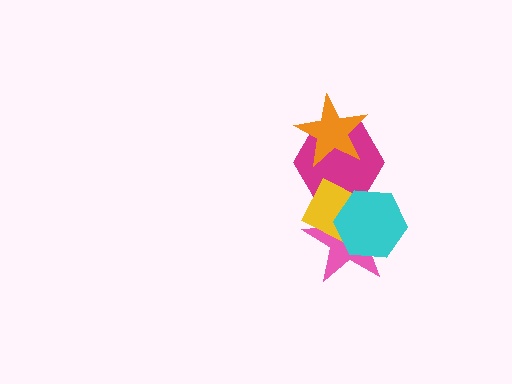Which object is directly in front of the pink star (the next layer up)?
The yellow diamond is directly in front of the pink star.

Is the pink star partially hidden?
Yes, it is partially covered by another shape.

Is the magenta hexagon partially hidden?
Yes, it is partially covered by another shape.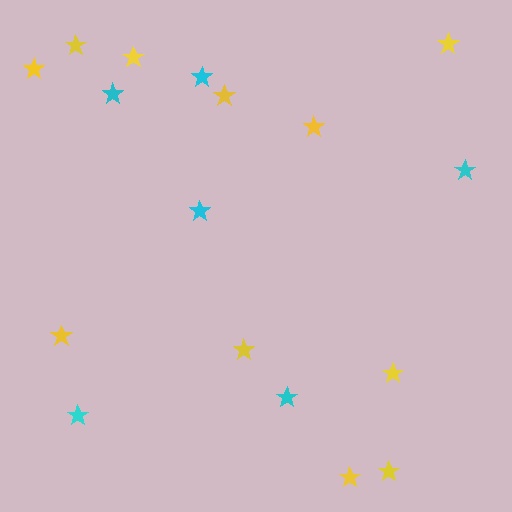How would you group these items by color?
There are 2 groups: one group of yellow stars (11) and one group of cyan stars (6).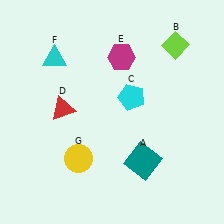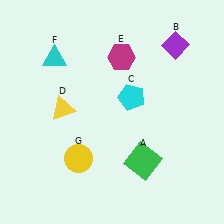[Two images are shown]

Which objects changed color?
A changed from teal to green. B changed from lime to purple. D changed from red to yellow.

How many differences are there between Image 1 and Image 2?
There are 3 differences between the two images.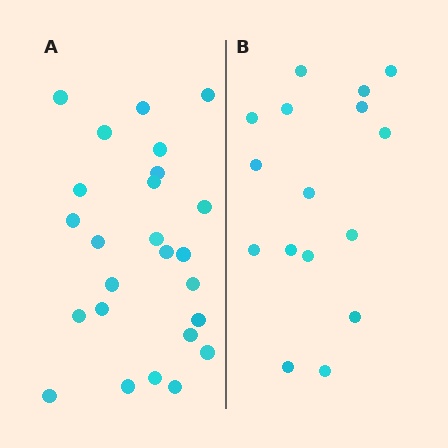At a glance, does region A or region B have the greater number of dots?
Region A (the left region) has more dots.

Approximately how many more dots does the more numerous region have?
Region A has roughly 8 or so more dots than region B.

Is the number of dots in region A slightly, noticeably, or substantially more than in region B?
Region A has substantially more. The ratio is roughly 1.6 to 1.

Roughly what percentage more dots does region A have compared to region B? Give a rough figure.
About 55% more.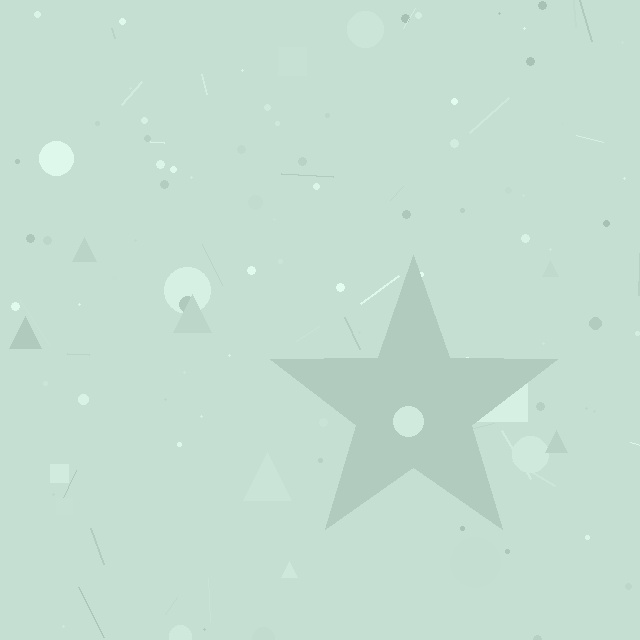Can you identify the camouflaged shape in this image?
The camouflaged shape is a star.